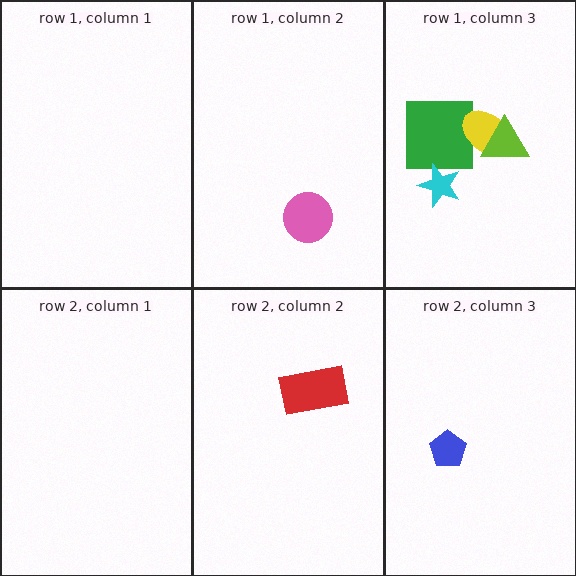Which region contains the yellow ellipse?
The row 1, column 3 region.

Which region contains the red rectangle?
The row 2, column 2 region.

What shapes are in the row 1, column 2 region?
The pink circle.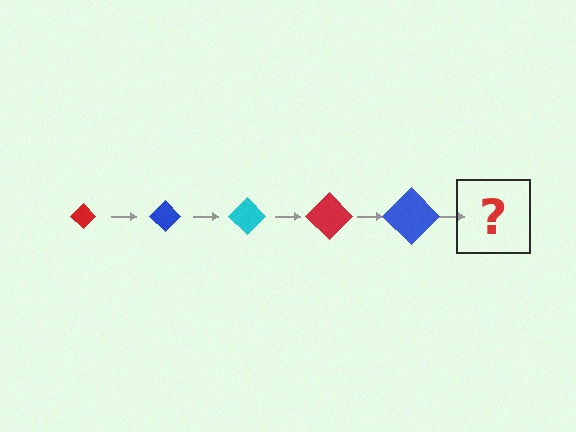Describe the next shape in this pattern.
It should be a cyan diamond, larger than the previous one.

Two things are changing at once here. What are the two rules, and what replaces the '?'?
The two rules are that the diamond grows larger each step and the color cycles through red, blue, and cyan. The '?' should be a cyan diamond, larger than the previous one.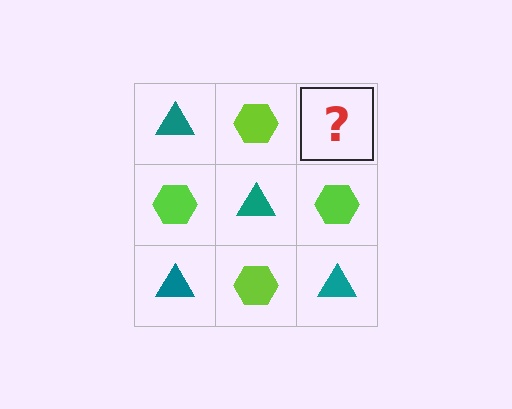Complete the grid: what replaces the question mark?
The question mark should be replaced with a teal triangle.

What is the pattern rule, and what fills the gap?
The rule is that it alternates teal triangle and lime hexagon in a checkerboard pattern. The gap should be filled with a teal triangle.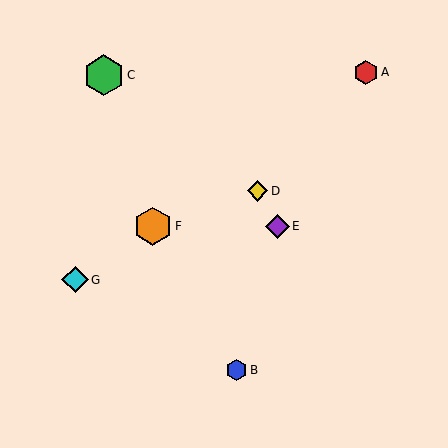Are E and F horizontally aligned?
Yes, both are at y≈226.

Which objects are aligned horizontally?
Objects E, F are aligned horizontally.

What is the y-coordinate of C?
Object C is at y≈75.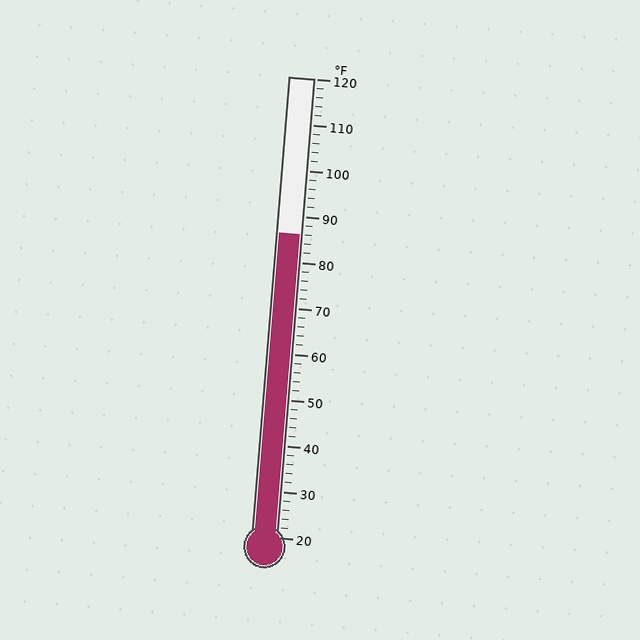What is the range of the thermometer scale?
The thermometer scale ranges from 20°F to 120°F.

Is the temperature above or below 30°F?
The temperature is above 30°F.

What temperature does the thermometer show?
The thermometer shows approximately 86°F.